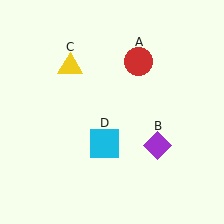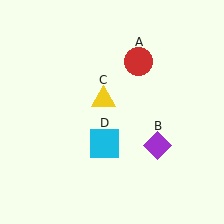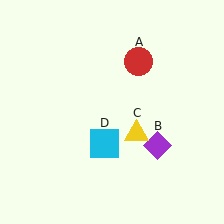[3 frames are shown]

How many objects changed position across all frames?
1 object changed position: yellow triangle (object C).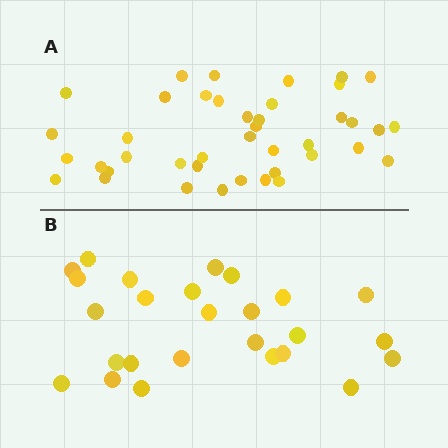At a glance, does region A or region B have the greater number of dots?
Region A (the top region) has more dots.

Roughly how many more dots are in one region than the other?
Region A has approximately 15 more dots than region B.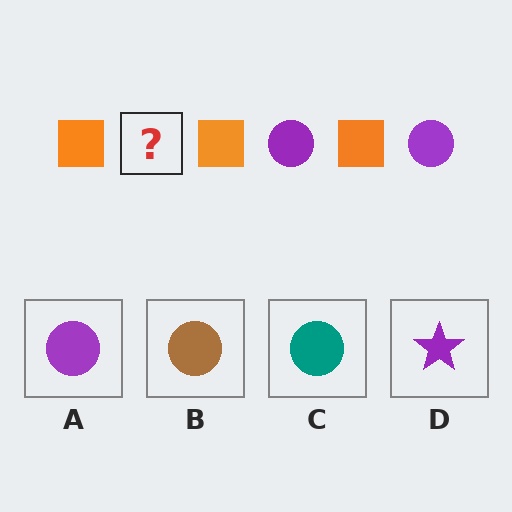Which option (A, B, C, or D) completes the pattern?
A.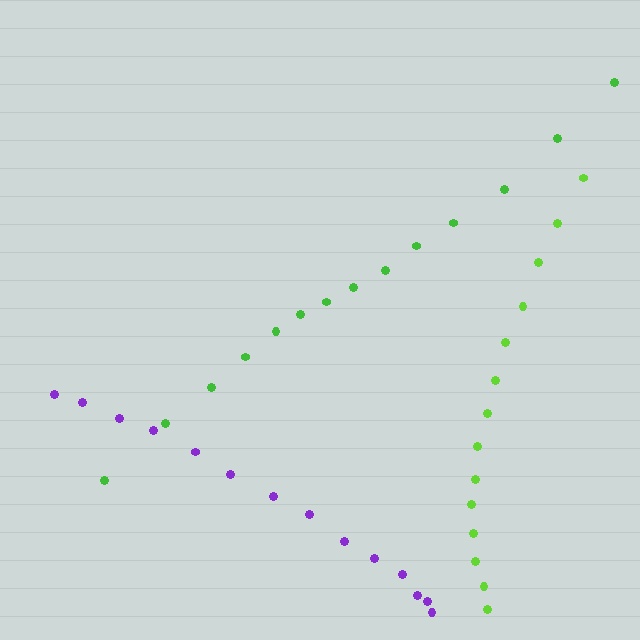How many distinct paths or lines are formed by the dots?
There are 3 distinct paths.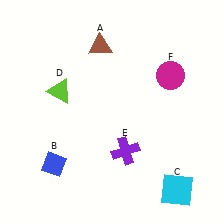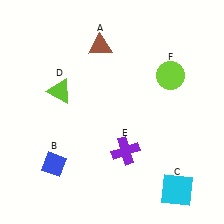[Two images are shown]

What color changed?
The circle (F) changed from magenta in Image 1 to lime in Image 2.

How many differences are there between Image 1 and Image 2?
There is 1 difference between the two images.